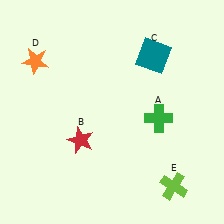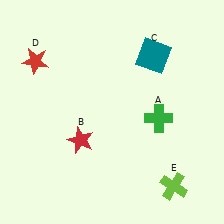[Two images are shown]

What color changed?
The star (D) changed from orange in Image 1 to red in Image 2.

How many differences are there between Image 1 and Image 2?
There is 1 difference between the two images.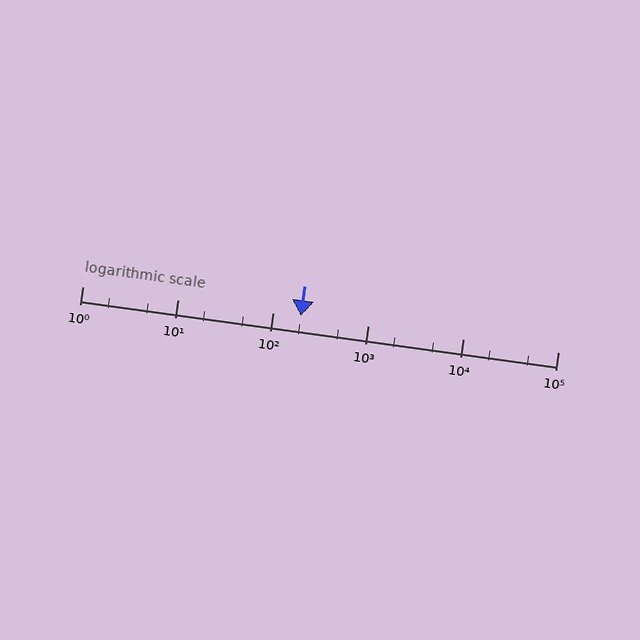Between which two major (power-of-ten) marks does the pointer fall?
The pointer is between 100 and 1000.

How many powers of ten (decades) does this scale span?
The scale spans 5 decades, from 1 to 100000.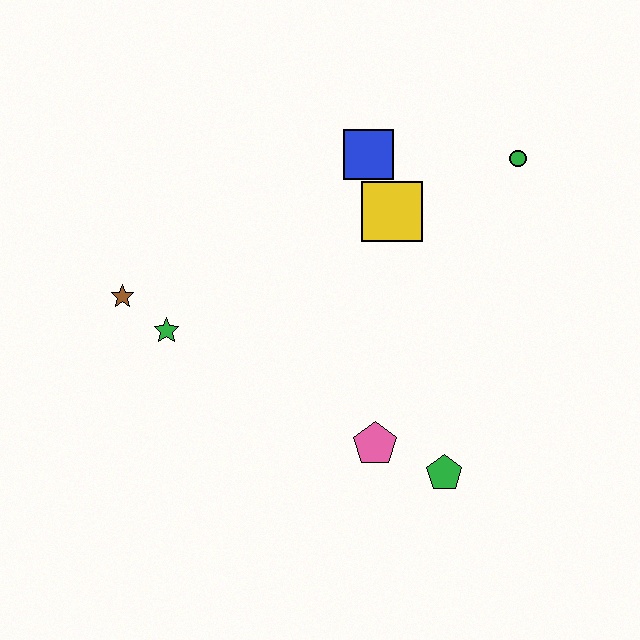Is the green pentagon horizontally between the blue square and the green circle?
Yes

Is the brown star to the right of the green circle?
No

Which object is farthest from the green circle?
The brown star is farthest from the green circle.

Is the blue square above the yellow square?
Yes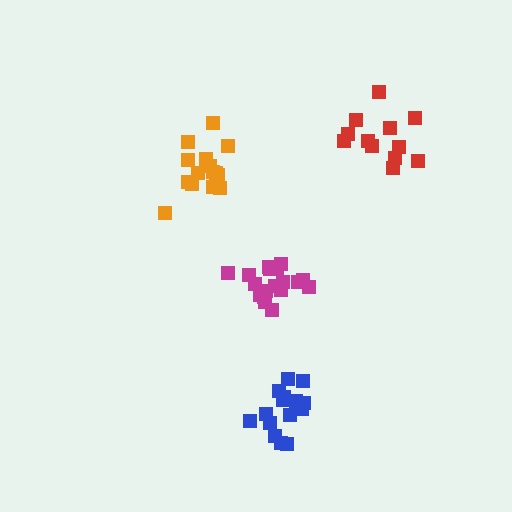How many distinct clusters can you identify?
There are 4 distinct clusters.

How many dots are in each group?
Group 1: 16 dots, Group 2: 12 dots, Group 3: 15 dots, Group 4: 18 dots (61 total).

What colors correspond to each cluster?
The clusters are colored: orange, red, blue, magenta.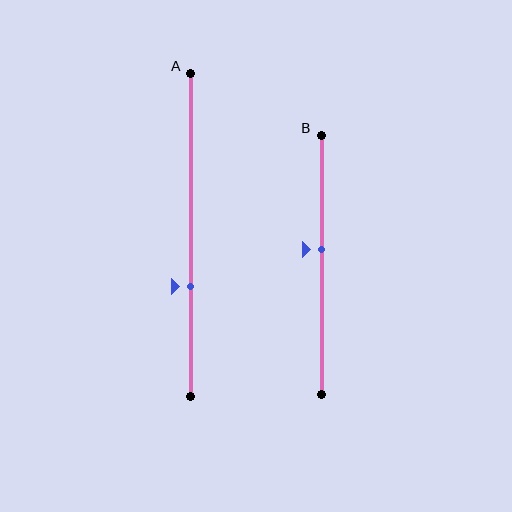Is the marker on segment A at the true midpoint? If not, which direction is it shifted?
No, the marker on segment A is shifted downward by about 16% of the segment length.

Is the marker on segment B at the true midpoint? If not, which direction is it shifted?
No, the marker on segment B is shifted upward by about 6% of the segment length.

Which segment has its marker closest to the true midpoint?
Segment B has its marker closest to the true midpoint.